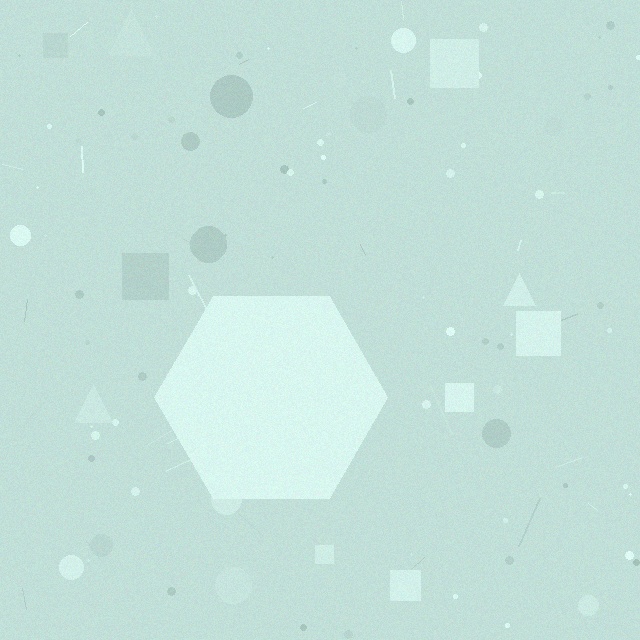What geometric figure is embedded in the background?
A hexagon is embedded in the background.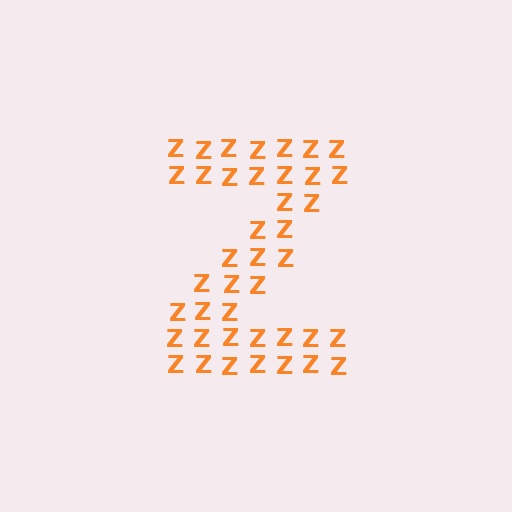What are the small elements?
The small elements are letter Z's.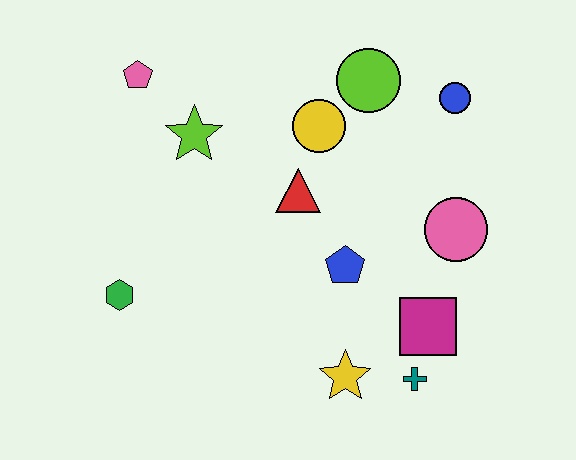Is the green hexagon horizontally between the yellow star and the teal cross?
No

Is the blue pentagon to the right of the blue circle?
No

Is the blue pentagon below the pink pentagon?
Yes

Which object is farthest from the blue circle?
The green hexagon is farthest from the blue circle.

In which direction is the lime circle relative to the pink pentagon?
The lime circle is to the right of the pink pentagon.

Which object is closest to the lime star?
The pink pentagon is closest to the lime star.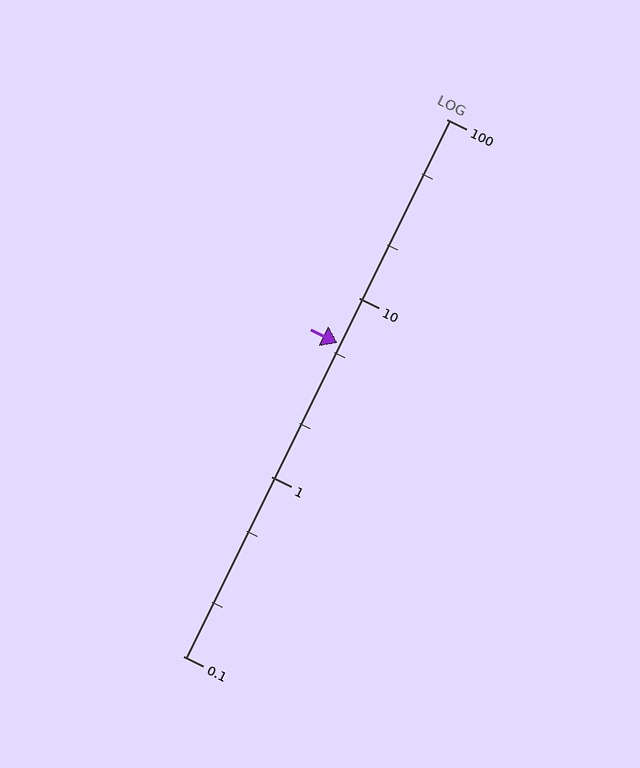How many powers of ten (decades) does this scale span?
The scale spans 3 decades, from 0.1 to 100.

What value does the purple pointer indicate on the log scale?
The pointer indicates approximately 5.6.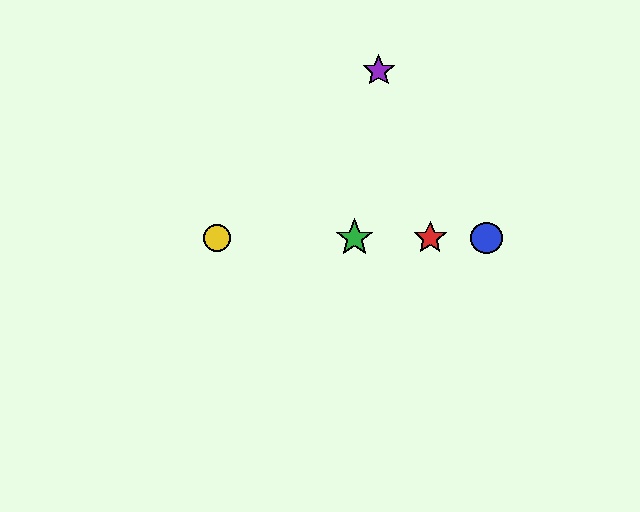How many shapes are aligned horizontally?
4 shapes (the red star, the blue circle, the green star, the yellow circle) are aligned horizontally.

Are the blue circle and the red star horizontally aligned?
Yes, both are at y≈238.